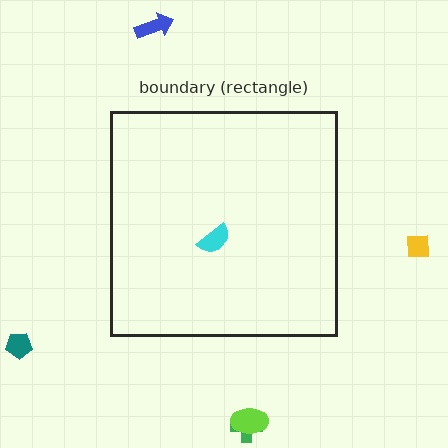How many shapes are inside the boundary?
1 inside, 5 outside.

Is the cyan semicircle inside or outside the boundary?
Inside.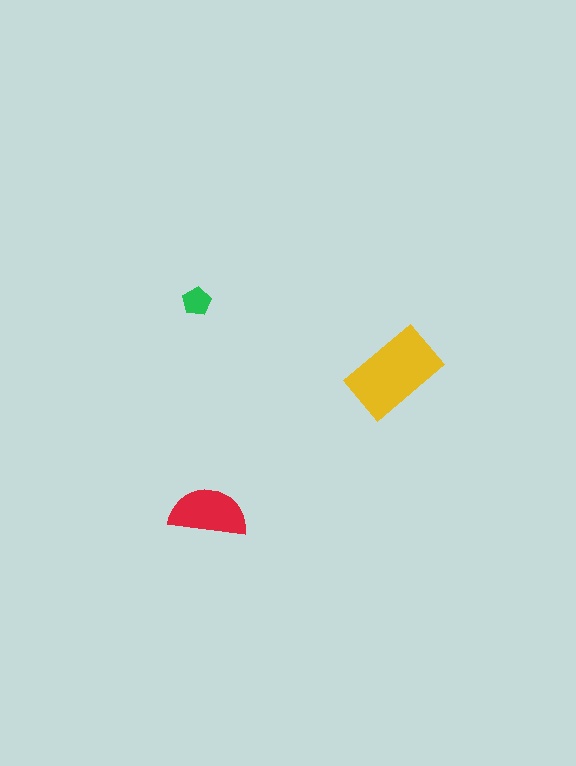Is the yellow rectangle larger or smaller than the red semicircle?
Larger.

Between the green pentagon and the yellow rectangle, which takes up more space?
The yellow rectangle.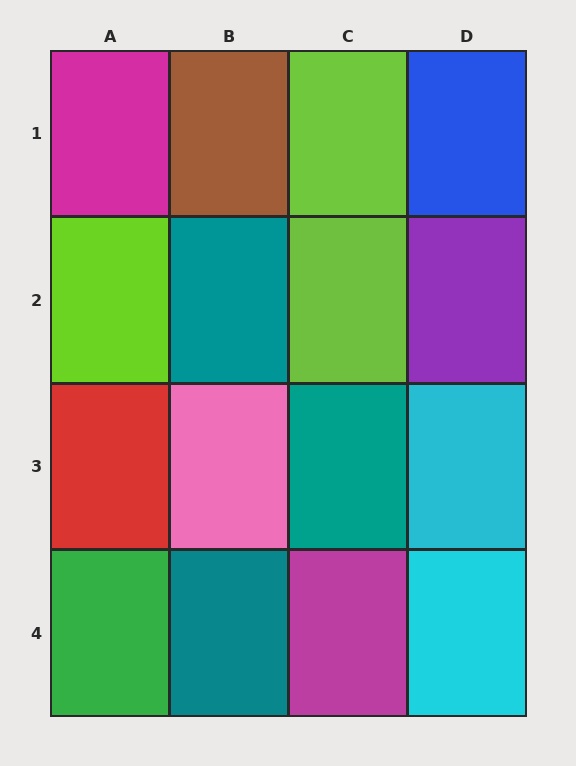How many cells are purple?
1 cell is purple.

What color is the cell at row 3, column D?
Cyan.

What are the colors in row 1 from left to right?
Magenta, brown, lime, blue.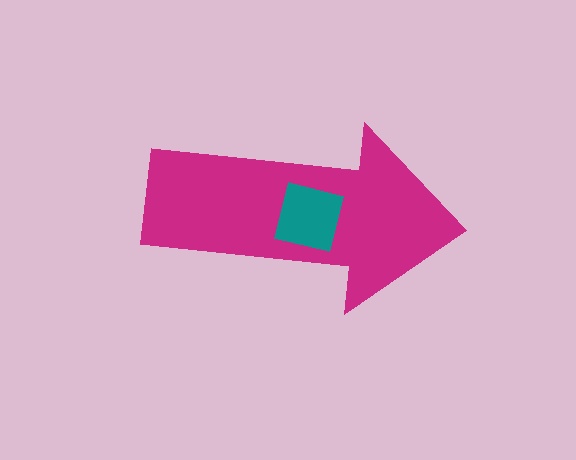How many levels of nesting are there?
2.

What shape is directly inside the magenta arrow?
The teal square.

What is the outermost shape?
The magenta arrow.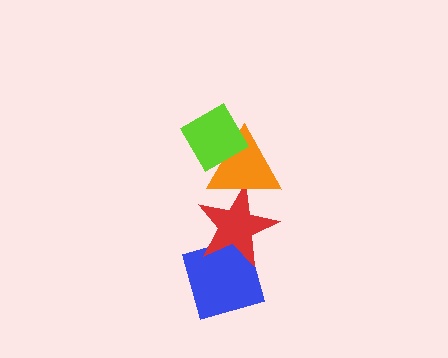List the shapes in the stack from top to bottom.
From top to bottom: the lime diamond, the orange triangle, the red star, the blue diamond.